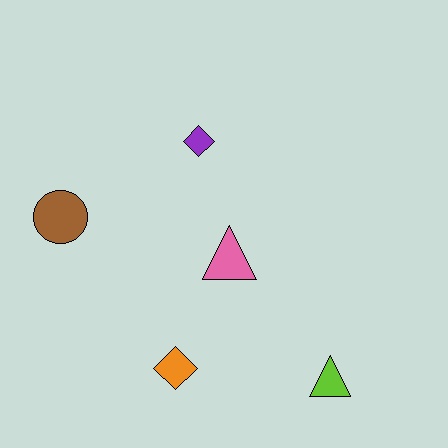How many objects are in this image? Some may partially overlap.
There are 5 objects.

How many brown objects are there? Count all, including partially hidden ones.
There is 1 brown object.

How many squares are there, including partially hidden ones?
There are no squares.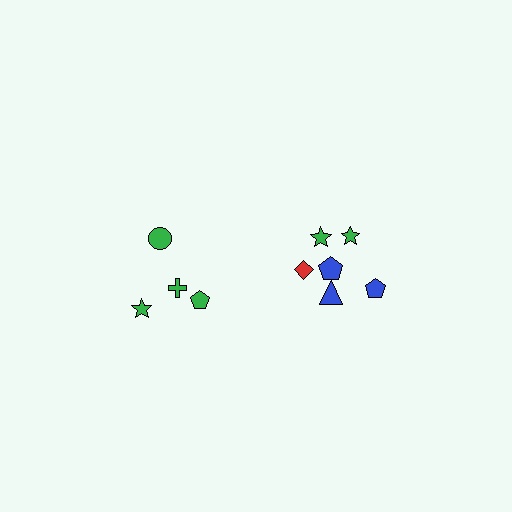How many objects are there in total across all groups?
There are 10 objects.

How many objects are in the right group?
There are 6 objects.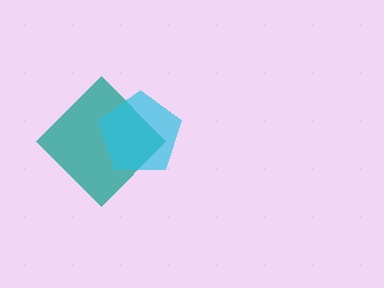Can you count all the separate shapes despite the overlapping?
Yes, there are 2 separate shapes.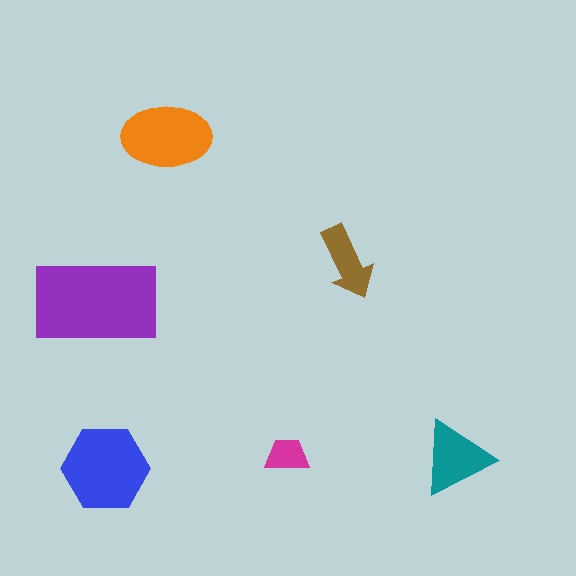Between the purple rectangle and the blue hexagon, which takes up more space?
The purple rectangle.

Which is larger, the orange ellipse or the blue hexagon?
The blue hexagon.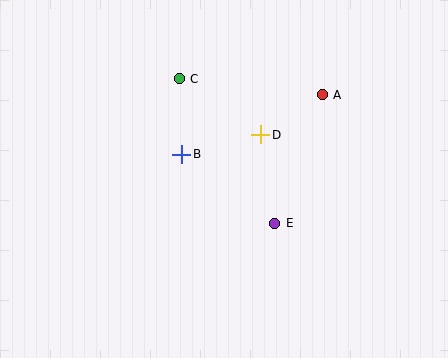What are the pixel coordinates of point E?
Point E is at (275, 223).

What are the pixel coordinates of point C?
Point C is at (179, 79).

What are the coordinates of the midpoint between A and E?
The midpoint between A and E is at (298, 159).